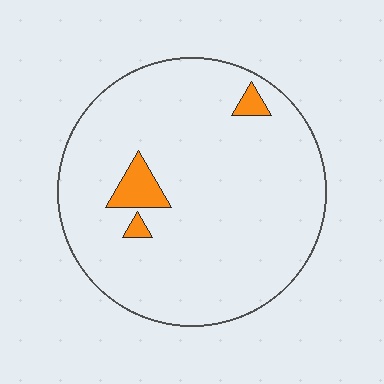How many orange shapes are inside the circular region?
3.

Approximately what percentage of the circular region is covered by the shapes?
Approximately 5%.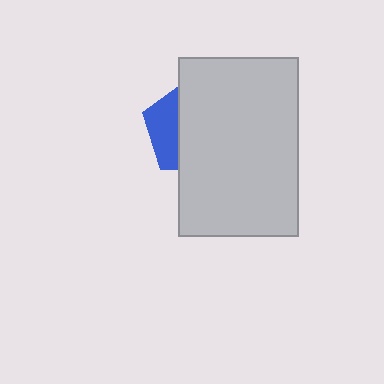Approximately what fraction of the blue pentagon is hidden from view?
Roughly 68% of the blue pentagon is hidden behind the light gray rectangle.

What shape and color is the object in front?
The object in front is a light gray rectangle.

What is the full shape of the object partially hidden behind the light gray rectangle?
The partially hidden object is a blue pentagon.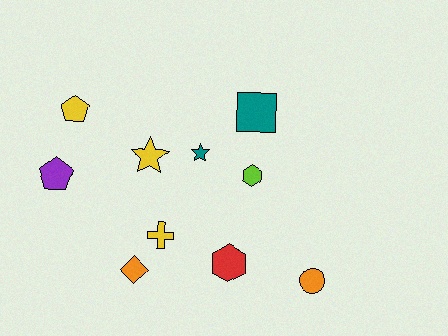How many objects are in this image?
There are 10 objects.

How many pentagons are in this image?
There are 2 pentagons.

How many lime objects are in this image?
There is 1 lime object.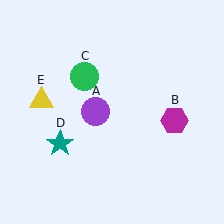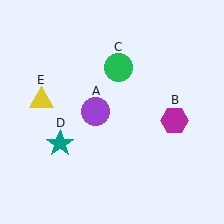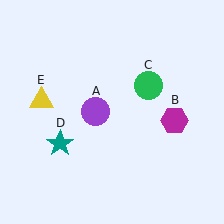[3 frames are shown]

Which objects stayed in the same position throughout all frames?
Purple circle (object A) and magenta hexagon (object B) and teal star (object D) and yellow triangle (object E) remained stationary.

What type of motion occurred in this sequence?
The green circle (object C) rotated clockwise around the center of the scene.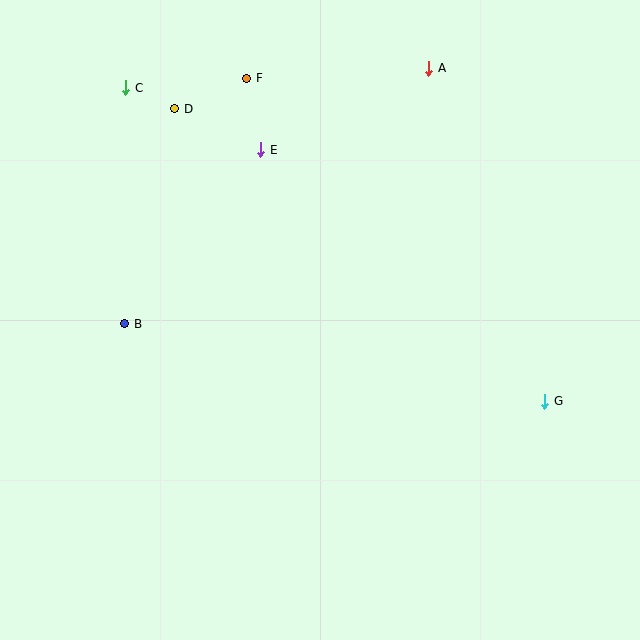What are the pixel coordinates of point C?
Point C is at (126, 88).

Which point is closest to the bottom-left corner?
Point B is closest to the bottom-left corner.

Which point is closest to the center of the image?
Point E at (261, 150) is closest to the center.